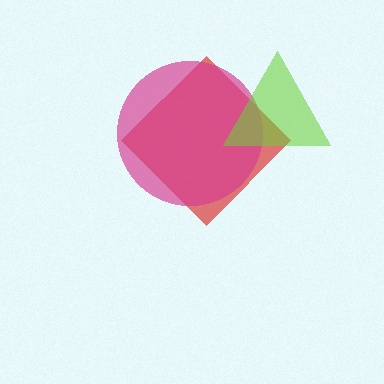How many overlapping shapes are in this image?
There are 3 overlapping shapes in the image.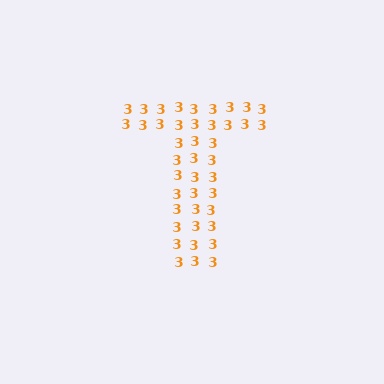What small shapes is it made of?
It is made of small digit 3's.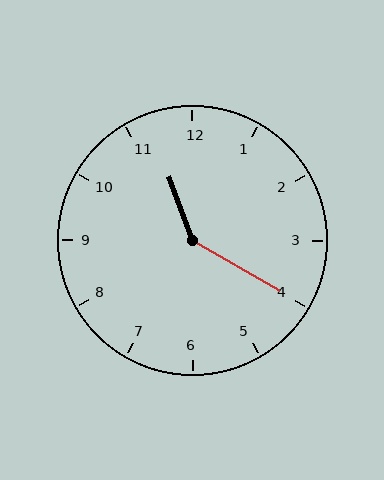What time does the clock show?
11:20.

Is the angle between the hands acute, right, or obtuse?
It is obtuse.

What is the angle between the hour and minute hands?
Approximately 140 degrees.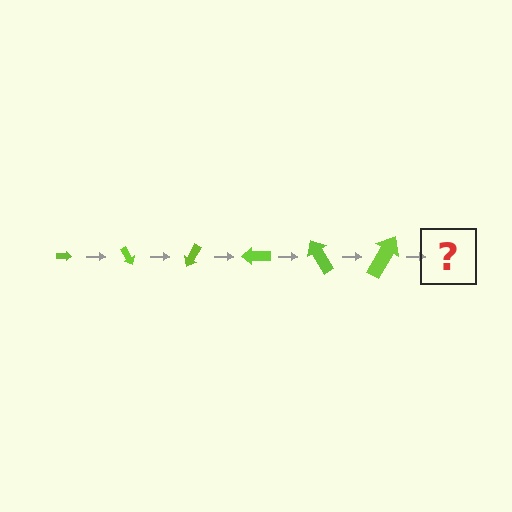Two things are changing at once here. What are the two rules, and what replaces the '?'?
The two rules are that the arrow grows larger each step and it rotates 60 degrees each step. The '?' should be an arrow, larger than the previous one and rotated 360 degrees from the start.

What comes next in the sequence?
The next element should be an arrow, larger than the previous one and rotated 360 degrees from the start.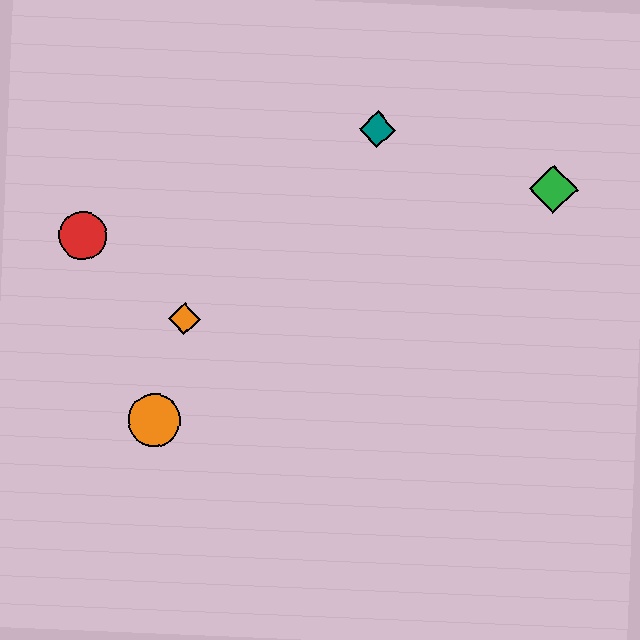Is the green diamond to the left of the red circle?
No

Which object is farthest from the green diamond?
The red circle is farthest from the green diamond.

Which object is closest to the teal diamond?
The green diamond is closest to the teal diamond.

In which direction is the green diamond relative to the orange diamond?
The green diamond is to the right of the orange diamond.